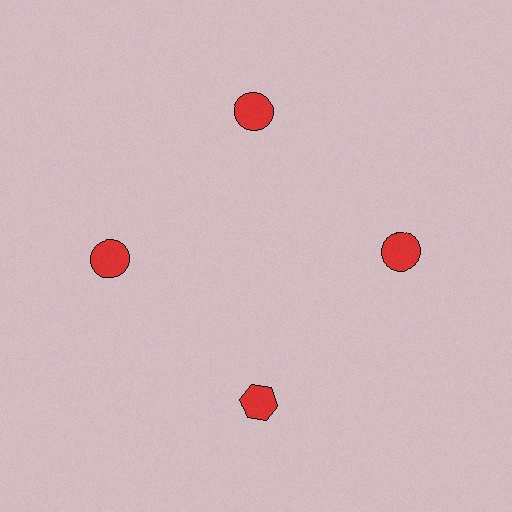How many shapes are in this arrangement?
There are 4 shapes arranged in a ring pattern.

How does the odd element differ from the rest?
It has a different shape: hexagon instead of circle.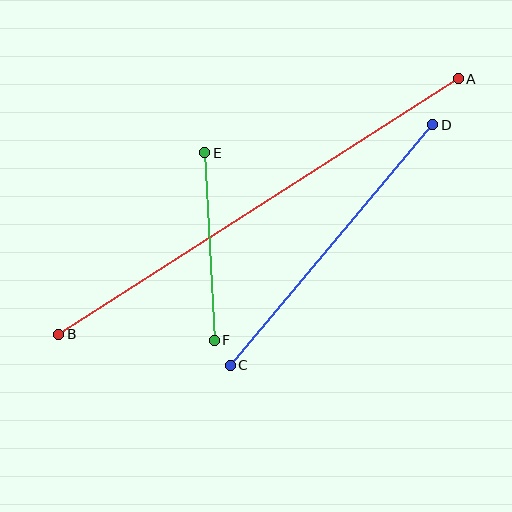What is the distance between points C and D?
The distance is approximately 314 pixels.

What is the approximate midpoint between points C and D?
The midpoint is at approximately (331, 245) pixels.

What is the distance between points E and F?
The distance is approximately 188 pixels.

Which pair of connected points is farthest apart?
Points A and B are farthest apart.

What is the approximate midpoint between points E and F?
The midpoint is at approximately (209, 247) pixels.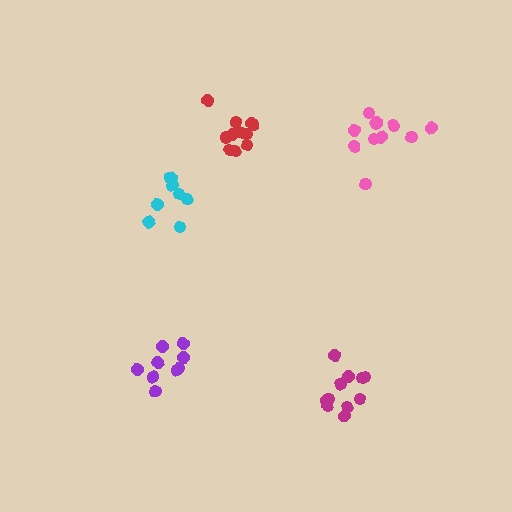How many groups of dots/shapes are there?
There are 5 groups.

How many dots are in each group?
Group 1: 8 dots, Group 2: 11 dots, Group 3: 11 dots, Group 4: 9 dots, Group 5: 11 dots (50 total).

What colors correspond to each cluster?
The clusters are colored: cyan, pink, magenta, purple, red.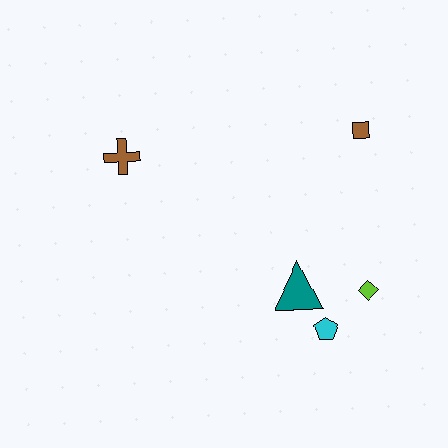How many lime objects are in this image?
There is 1 lime object.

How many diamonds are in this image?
There is 1 diamond.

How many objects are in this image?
There are 5 objects.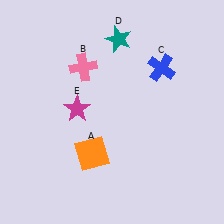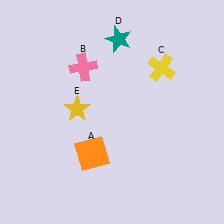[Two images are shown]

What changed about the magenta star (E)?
In Image 1, E is magenta. In Image 2, it changed to yellow.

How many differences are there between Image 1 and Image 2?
There are 2 differences between the two images.